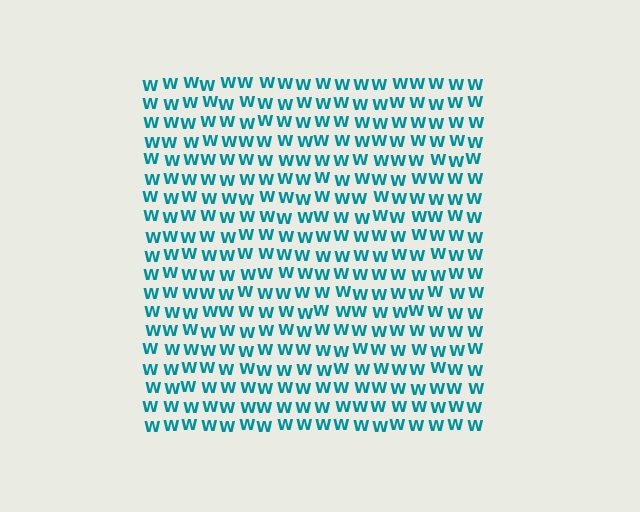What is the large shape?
The large shape is a square.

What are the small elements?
The small elements are letter W's.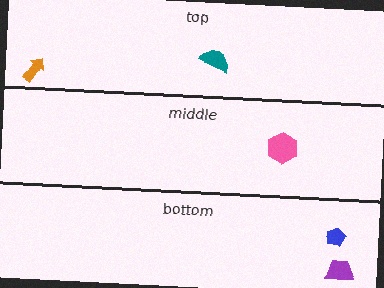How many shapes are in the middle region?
1.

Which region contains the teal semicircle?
The top region.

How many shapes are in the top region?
2.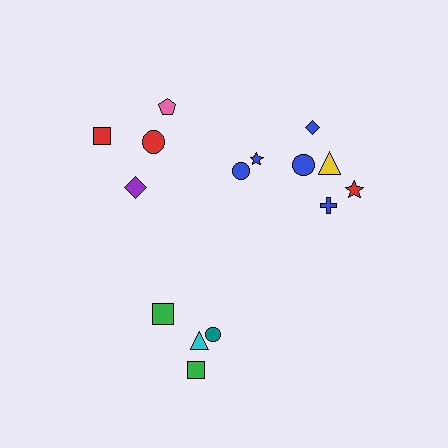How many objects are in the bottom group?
There are 4 objects.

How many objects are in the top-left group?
There are 4 objects.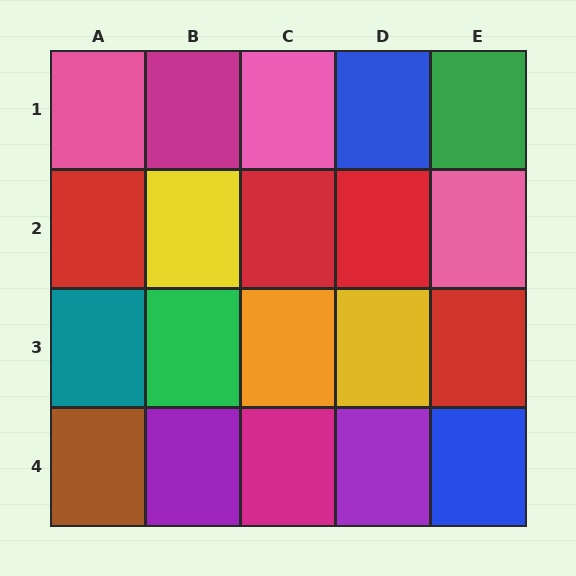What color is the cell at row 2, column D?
Red.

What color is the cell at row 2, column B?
Yellow.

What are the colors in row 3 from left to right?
Teal, green, orange, yellow, red.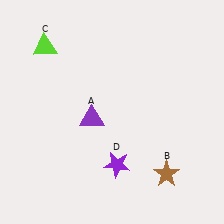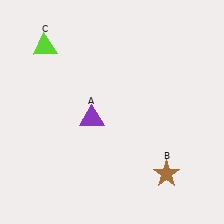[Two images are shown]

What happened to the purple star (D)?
The purple star (D) was removed in Image 2. It was in the bottom-right area of Image 1.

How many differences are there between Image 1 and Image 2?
There is 1 difference between the two images.